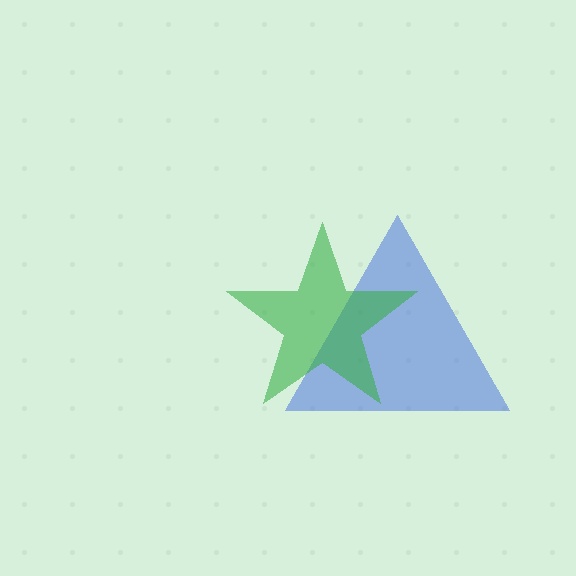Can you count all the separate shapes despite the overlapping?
Yes, there are 2 separate shapes.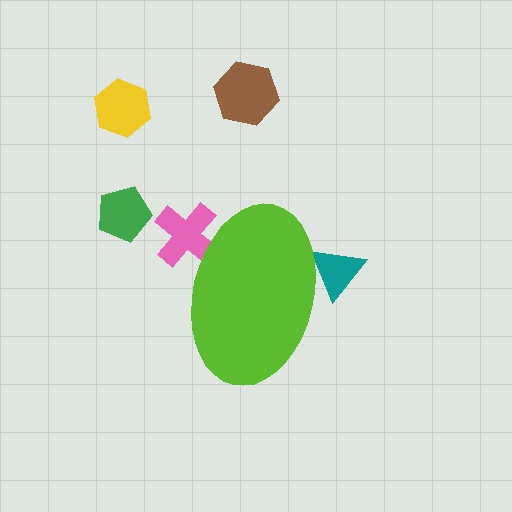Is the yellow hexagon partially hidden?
No, the yellow hexagon is fully visible.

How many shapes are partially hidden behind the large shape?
2 shapes are partially hidden.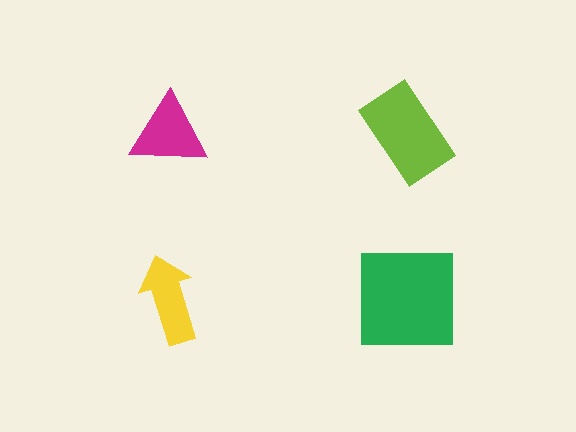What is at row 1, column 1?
A magenta triangle.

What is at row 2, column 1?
A yellow arrow.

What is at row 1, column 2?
A lime rectangle.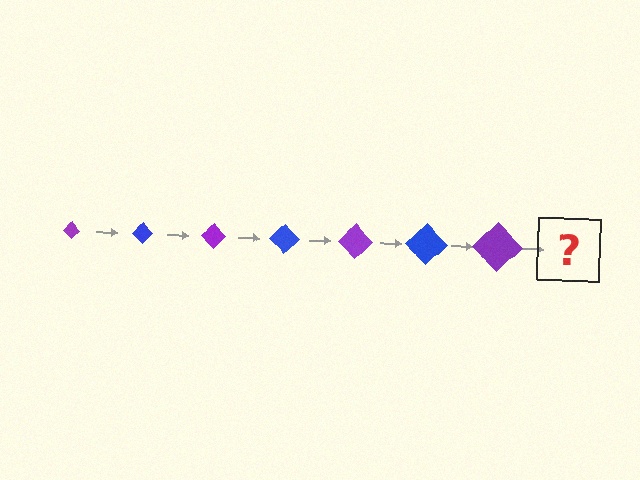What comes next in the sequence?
The next element should be a blue diamond, larger than the previous one.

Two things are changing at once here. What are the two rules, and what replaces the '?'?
The two rules are that the diamond grows larger each step and the color cycles through purple and blue. The '?' should be a blue diamond, larger than the previous one.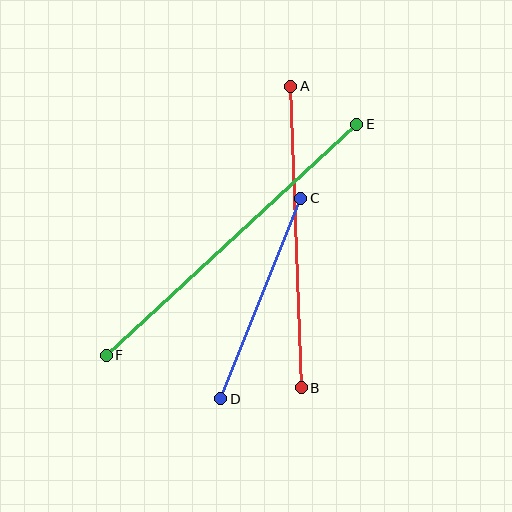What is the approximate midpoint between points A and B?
The midpoint is at approximately (296, 237) pixels.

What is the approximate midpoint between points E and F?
The midpoint is at approximately (232, 240) pixels.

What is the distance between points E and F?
The distance is approximately 341 pixels.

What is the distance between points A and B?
The distance is approximately 302 pixels.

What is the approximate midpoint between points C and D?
The midpoint is at approximately (261, 298) pixels.